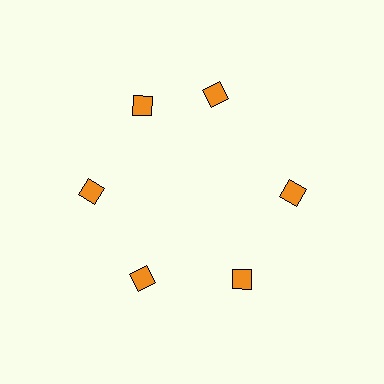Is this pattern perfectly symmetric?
No. The 6 orange diamonds are arranged in a ring, but one element near the 1 o'clock position is rotated out of alignment along the ring, breaking the 6-fold rotational symmetry.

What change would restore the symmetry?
The symmetry would be restored by rotating it back into even spacing with its neighbors so that all 6 diamonds sit at equal angles and equal distance from the center.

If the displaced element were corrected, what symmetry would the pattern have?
It would have 6-fold rotational symmetry — the pattern would map onto itself every 60 degrees.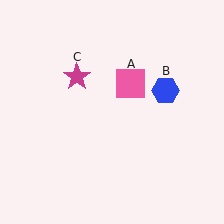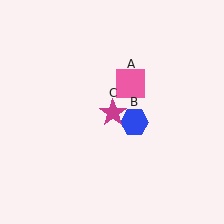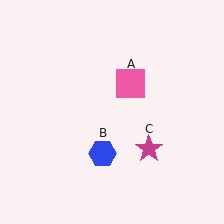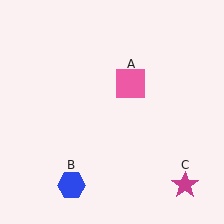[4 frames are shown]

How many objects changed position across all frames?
2 objects changed position: blue hexagon (object B), magenta star (object C).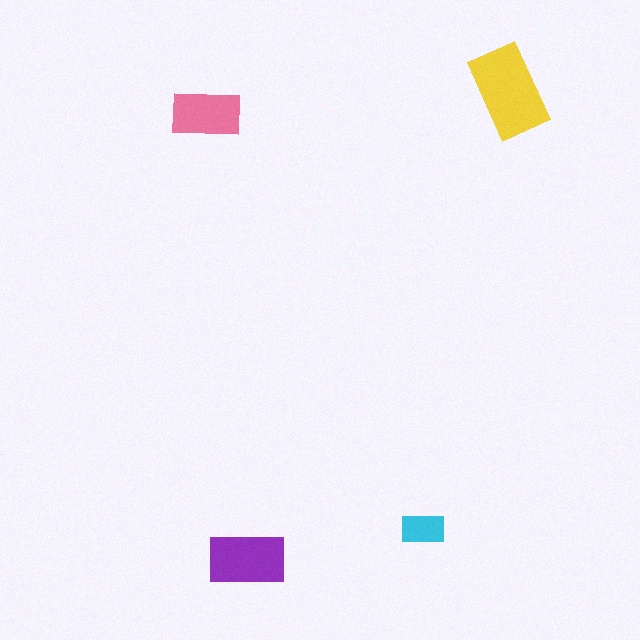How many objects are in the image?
There are 4 objects in the image.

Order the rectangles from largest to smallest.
the yellow one, the purple one, the pink one, the cyan one.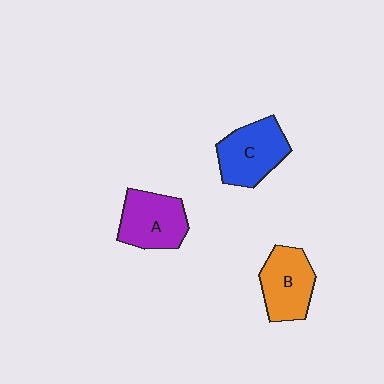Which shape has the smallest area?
Shape B (orange).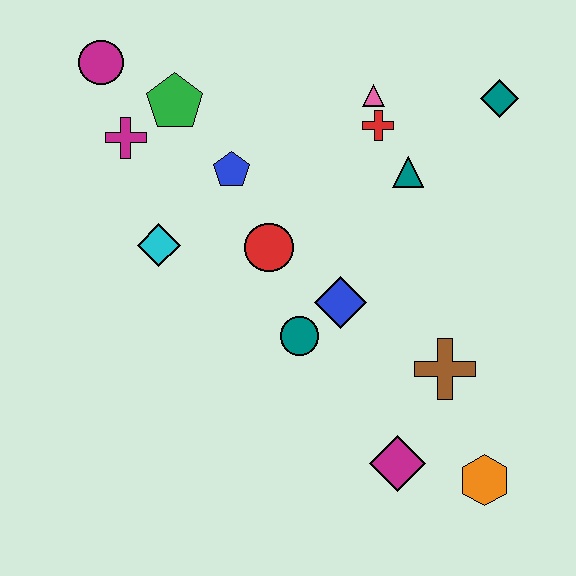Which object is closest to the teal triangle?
The red cross is closest to the teal triangle.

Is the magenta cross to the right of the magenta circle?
Yes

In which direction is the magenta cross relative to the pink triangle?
The magenta cross is to the left of the pink triangle.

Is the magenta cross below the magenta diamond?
No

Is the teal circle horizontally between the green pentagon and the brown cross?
Yes